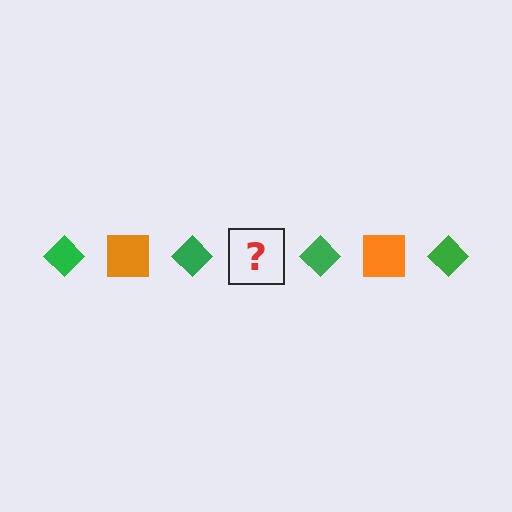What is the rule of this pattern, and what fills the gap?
The rule is that the pattern alternates between green diamond and orange square. The gap should be filled with an orange square.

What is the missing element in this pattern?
The missing element is an orange square.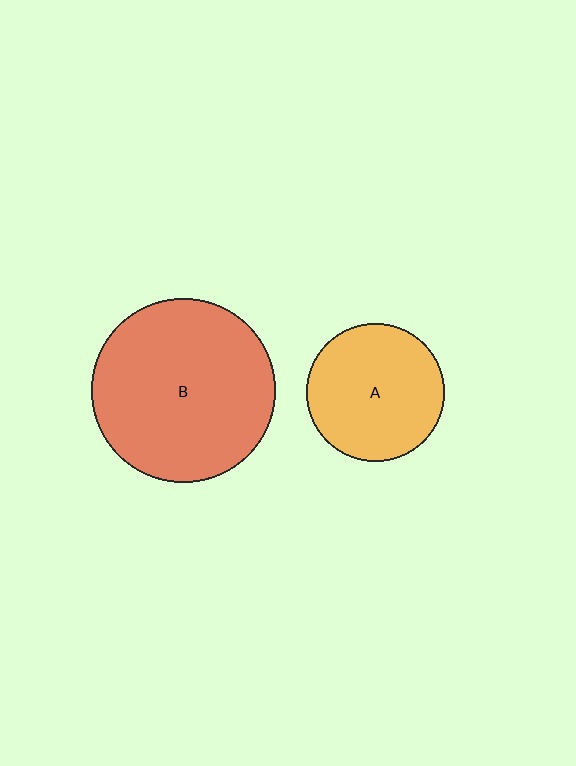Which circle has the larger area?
Circle B (red).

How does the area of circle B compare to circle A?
Approximately 1.8 times.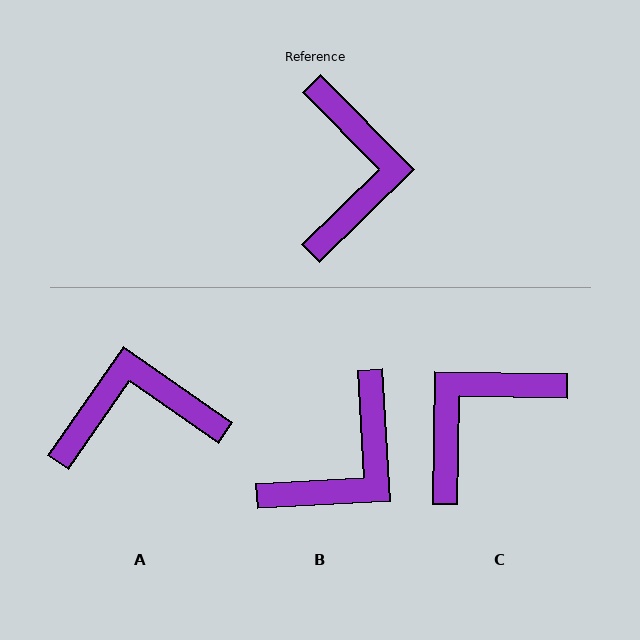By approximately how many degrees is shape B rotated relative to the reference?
Approximately 42 degrees clockwise.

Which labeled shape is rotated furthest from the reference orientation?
C, about 134 degrees away.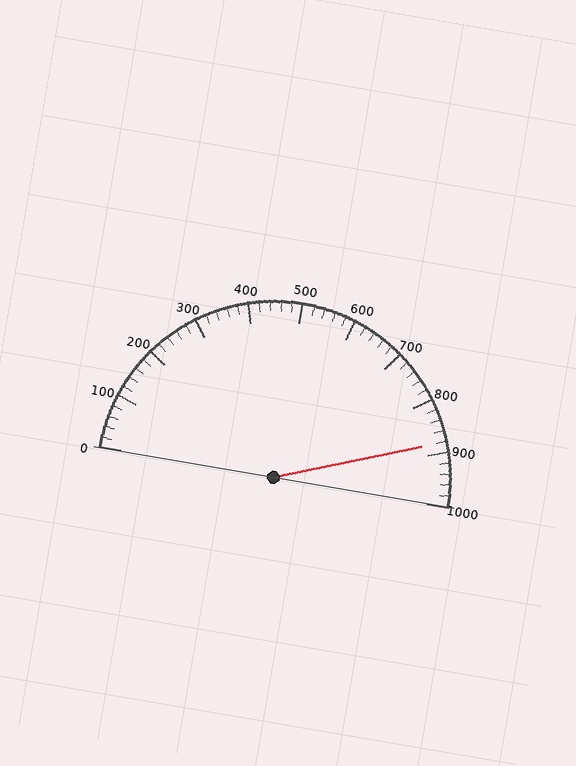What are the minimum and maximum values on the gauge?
The gauge ranges from 0 to 1000.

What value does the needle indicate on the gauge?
The needle indicates approximately 880.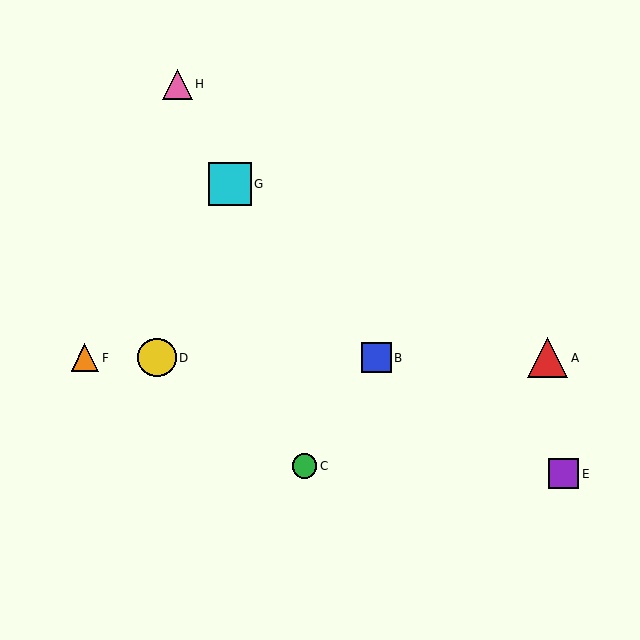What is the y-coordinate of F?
Object F is at y≈358.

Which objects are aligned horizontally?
Objects A, B, D, F are aligned horizontally.